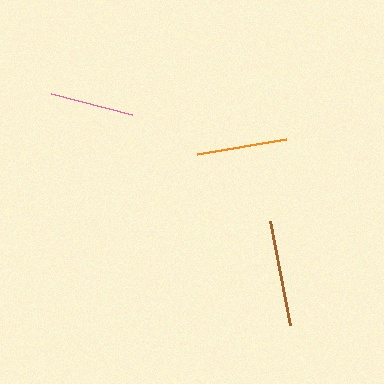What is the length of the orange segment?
The orange segment is approximately 91 pixels long.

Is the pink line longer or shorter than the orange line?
The orange line is longer than the pink line.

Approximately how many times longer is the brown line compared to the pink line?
The brown line is approximately 1.3 times the length of the pink line.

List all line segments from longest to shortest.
From longest to shortest: brown, orange, pink.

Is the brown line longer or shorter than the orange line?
The brown line is longer than the orange line.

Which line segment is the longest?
The brown line is the longest at approximately 106 pixels.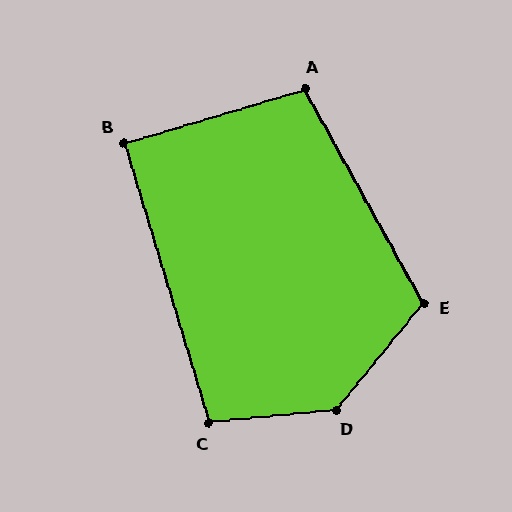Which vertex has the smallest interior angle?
B, at approximately 90 degrees.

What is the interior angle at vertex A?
Approximately 102 degrees (obtuse).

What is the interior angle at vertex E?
Approximately 112 degrees (obtuse).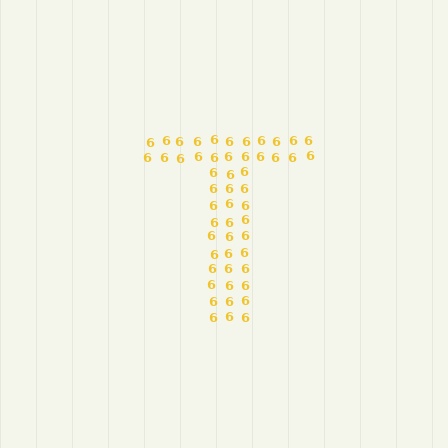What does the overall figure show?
The overall figure shows the letter T.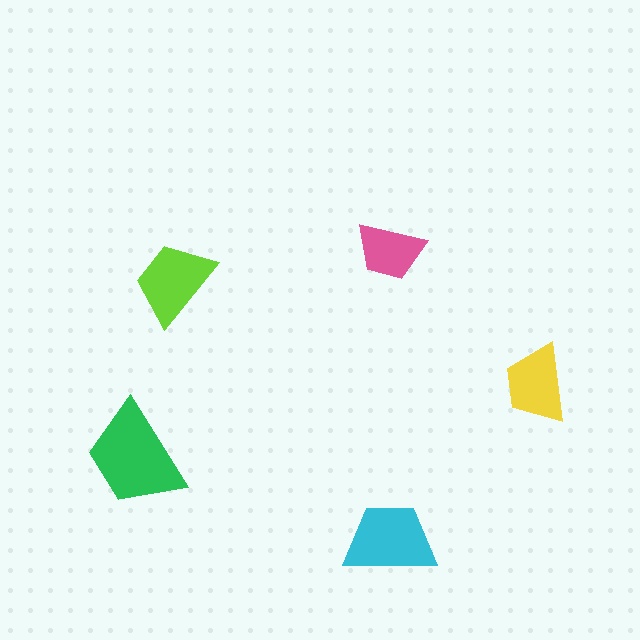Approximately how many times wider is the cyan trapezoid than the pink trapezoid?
About 1.5 times wider.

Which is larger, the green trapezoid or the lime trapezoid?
The green one.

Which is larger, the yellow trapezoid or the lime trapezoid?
The lime one.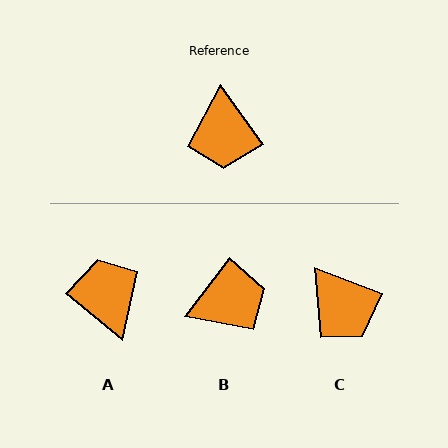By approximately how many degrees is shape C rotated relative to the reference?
Approximately 33 degrees counter-clockwise.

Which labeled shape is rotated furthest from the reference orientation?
A, about 165 degrees away.